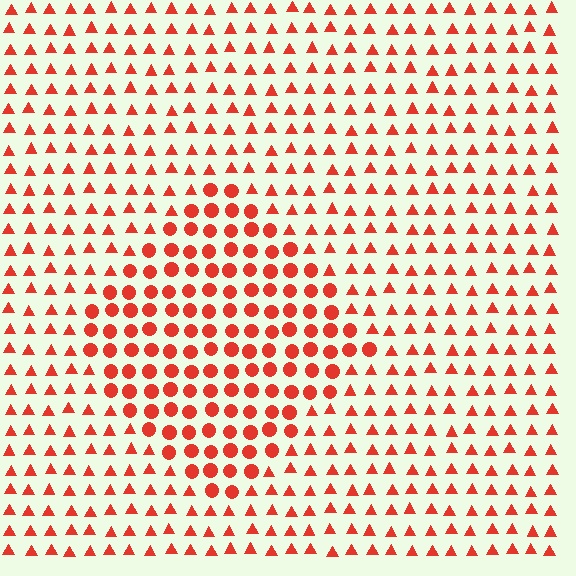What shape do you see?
I see a diamond.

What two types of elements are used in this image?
The image uses circles inside the diamond region and triangles outside it.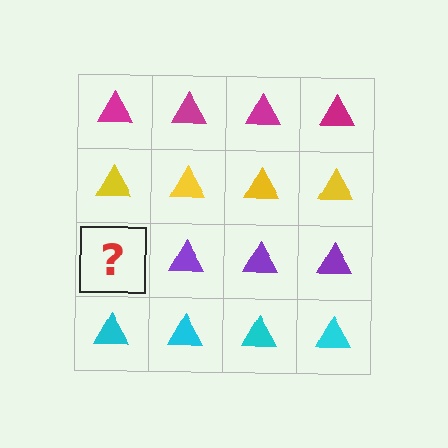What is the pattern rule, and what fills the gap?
The rule is that each row has a consistent color. The gap should be filled with a purple triangle.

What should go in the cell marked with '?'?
The missing cell should contain a purple triangle.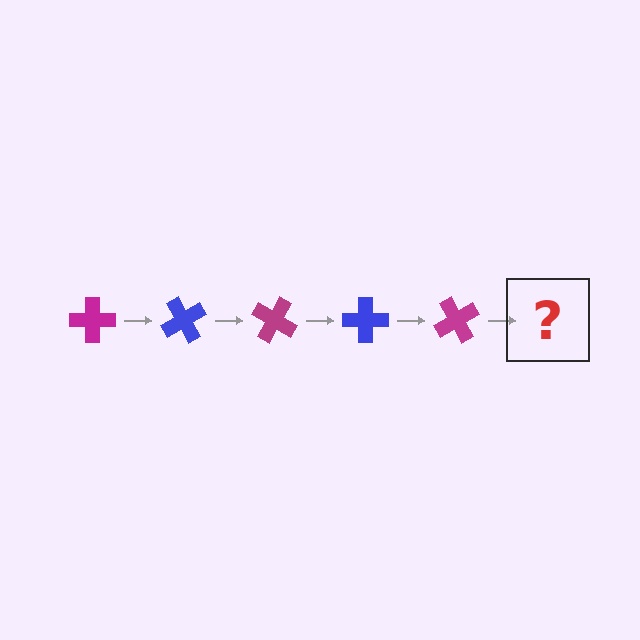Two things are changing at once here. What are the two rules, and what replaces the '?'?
The two rules are that it rotates 60 degrees each step and the color cycles through magenta and blue. The '?' should be a blue cross, rotated 300 degrees from the start.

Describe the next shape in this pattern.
It should be a blue cross, rotated 300 degrees from the start.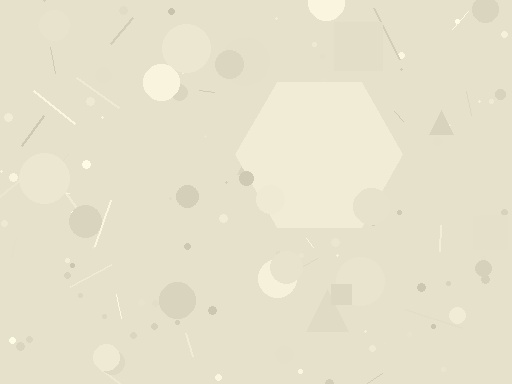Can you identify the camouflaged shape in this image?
The camouflaged shape is a hexagon.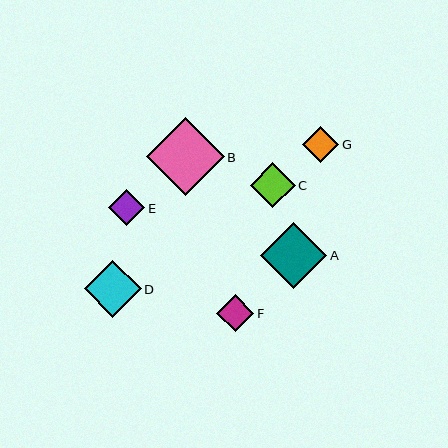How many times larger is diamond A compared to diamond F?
Diamond A is approximately 1.8 times the size of diamond F.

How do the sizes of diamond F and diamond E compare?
Diamond F and diamond E are approximately the same size.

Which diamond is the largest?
Diamond B is the largest with a size of approximately 78 pixels.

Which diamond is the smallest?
Diamond G is the smallest with a size of approximately 36 pixels.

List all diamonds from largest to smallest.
From largest to smallest: B, A, D, C, F, E, G.